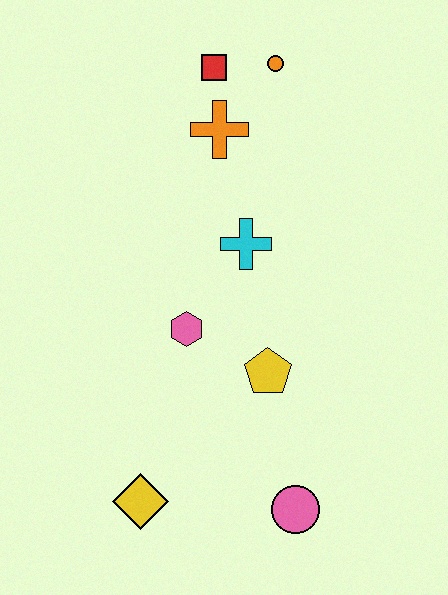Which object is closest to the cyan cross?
The pink hexagon is closest to the cyan cross.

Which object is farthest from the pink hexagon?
The orange circle is farthest from the pink hexagon.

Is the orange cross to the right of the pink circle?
No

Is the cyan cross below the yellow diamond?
No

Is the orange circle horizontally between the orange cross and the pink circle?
Yes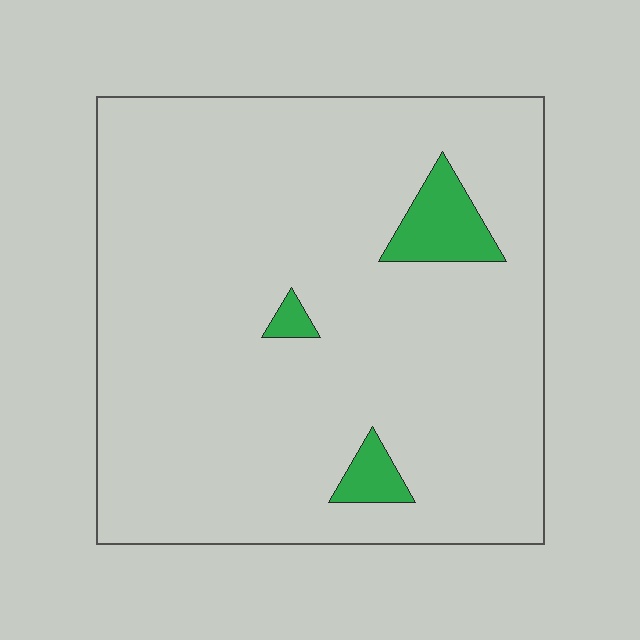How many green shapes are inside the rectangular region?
3.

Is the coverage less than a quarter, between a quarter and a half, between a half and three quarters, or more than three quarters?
Less than a quarter.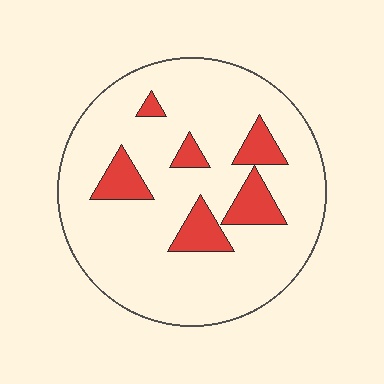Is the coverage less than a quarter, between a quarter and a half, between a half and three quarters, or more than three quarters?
Less than a quarter.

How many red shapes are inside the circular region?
6.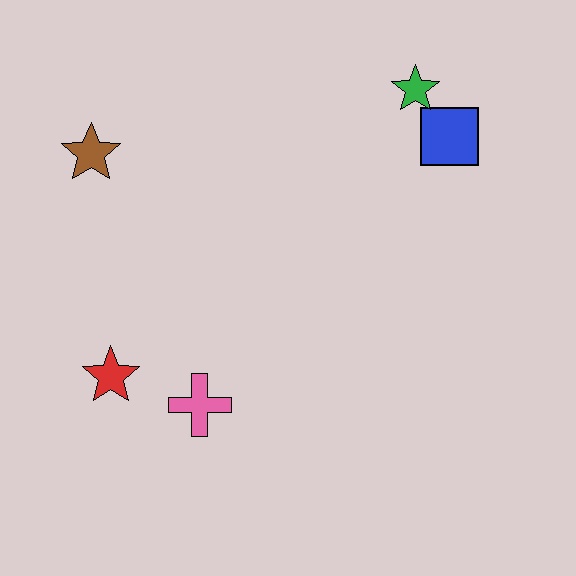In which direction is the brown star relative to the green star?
The brown star is to the left of the green star.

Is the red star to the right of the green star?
No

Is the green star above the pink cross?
Yes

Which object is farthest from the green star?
The red star is farthest from the green star.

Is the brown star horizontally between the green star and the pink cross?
No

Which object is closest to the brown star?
The red star is closest to the brown star.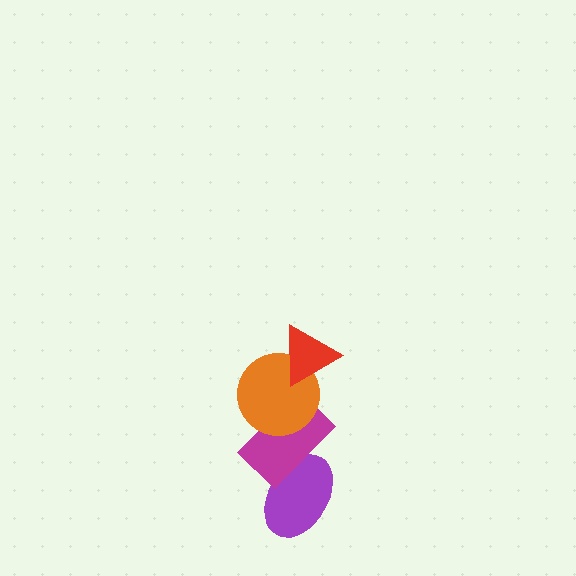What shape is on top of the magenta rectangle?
The orange circle is on top of the magenta rectangle.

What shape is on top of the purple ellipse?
The magenta rectangle is on top of the purple ellipse.